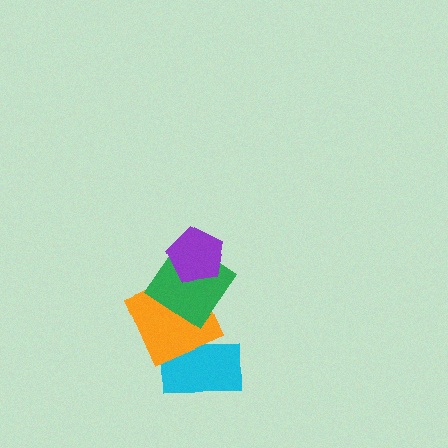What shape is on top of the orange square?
The green diamond is on top of the orange square.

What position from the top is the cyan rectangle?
The cyan rectangle is 4th from the top.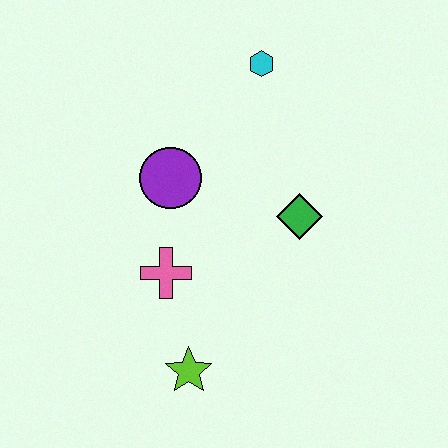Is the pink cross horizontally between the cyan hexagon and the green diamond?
No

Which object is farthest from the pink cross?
The cyan hexagon is farthest from the pink cross.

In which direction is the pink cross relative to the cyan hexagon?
The pink cross is below the cyan hexagon.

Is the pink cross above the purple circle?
No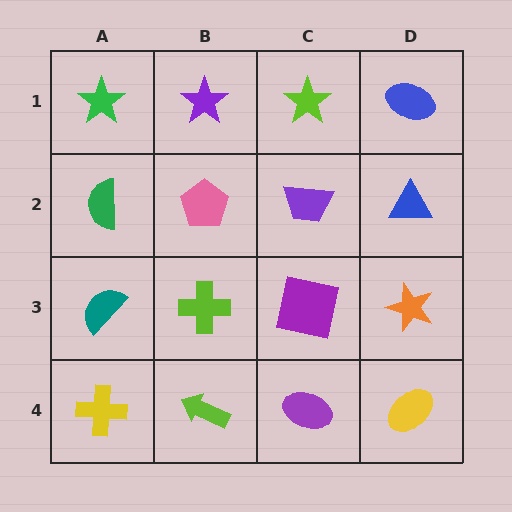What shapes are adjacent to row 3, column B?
A pink pentagon (row 2, column B), a lime arrow (row 4, column B), a teal semicircle (row 3, column A), a purple square (row 3, column C).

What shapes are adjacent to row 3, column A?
A green semicircle (row 2, column A), a yellow cross (row 4, column A), a lime cross (row 3, column B).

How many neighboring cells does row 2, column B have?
4.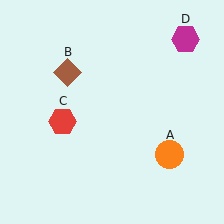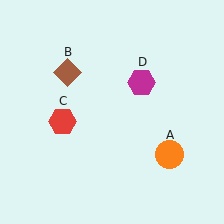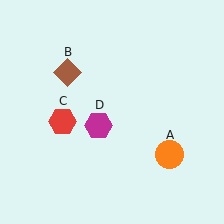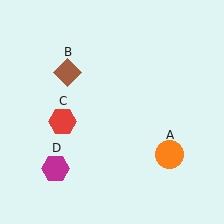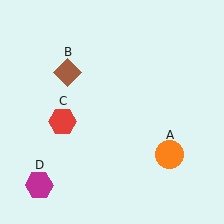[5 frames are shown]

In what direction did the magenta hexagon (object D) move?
The magenta hexagon (object D) moved down and to the left.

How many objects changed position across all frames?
1 object changed position: magenta hexagon (object D).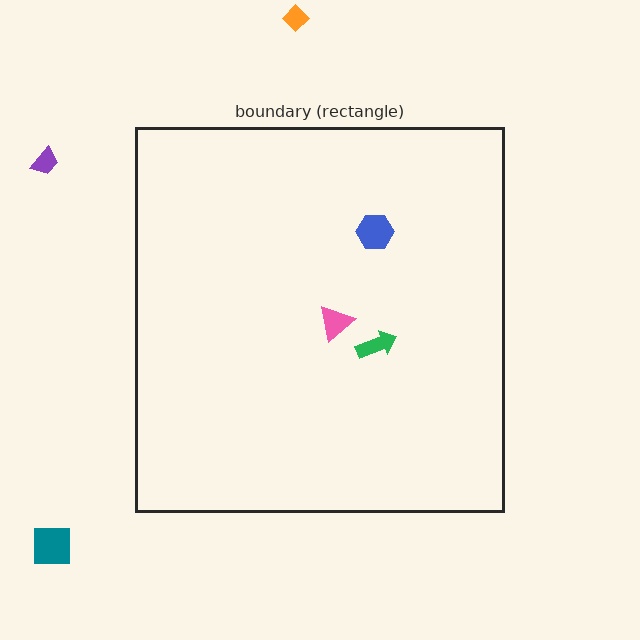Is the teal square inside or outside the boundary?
Outside.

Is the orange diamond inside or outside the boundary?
Outside.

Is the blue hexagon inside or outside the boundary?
Inside.